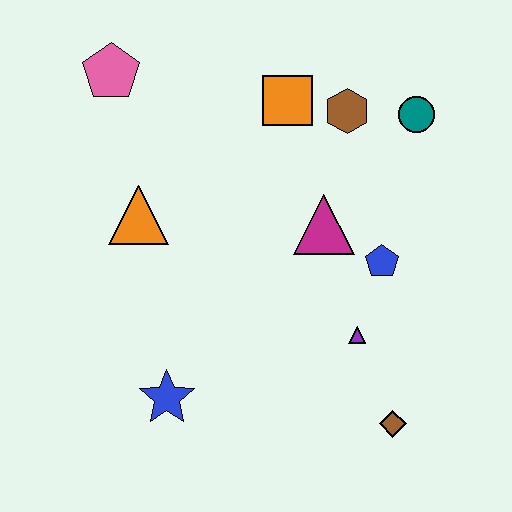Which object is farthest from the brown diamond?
The pink pentagon is farthest from the brown diamond.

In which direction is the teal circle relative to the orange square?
The teal circle is to the right of the orange square.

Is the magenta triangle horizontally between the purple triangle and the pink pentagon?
Yes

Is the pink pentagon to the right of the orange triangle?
No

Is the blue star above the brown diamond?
Yes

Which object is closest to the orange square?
The brown hexagon is closest to the orange square.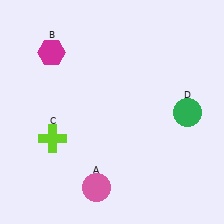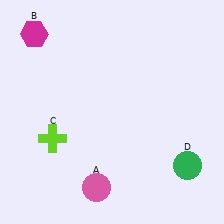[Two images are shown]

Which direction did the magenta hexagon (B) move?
The magenta hexagon (B) moved up.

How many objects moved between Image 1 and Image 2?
2 objects moved between the two images.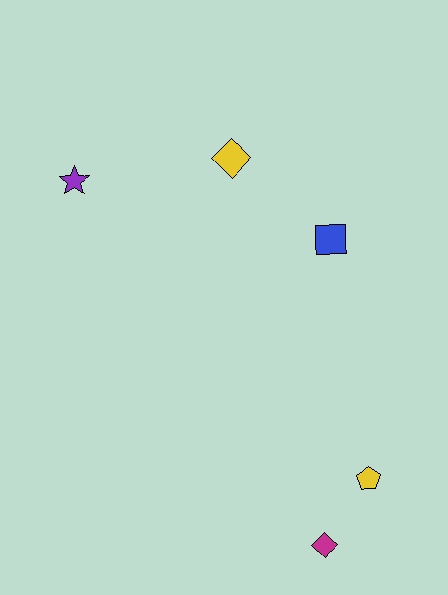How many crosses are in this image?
There are no crosses.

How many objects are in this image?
There are 5 objects.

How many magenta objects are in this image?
There is 1 magenta object.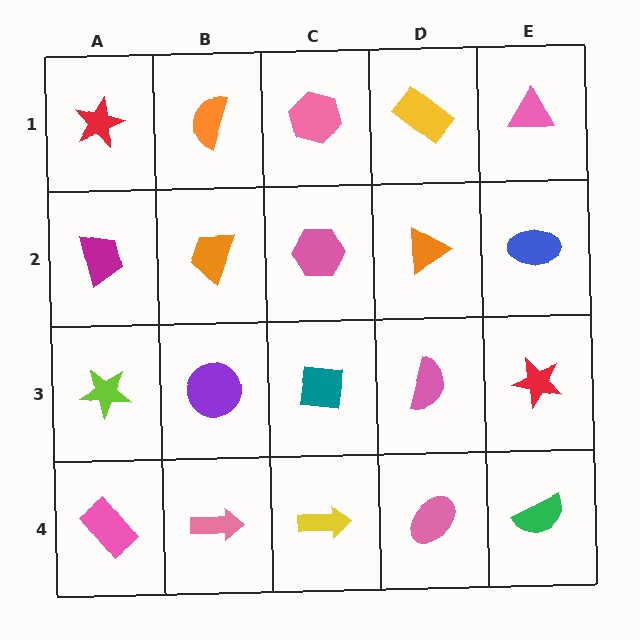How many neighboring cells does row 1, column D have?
3.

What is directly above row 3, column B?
An orange trapezoid.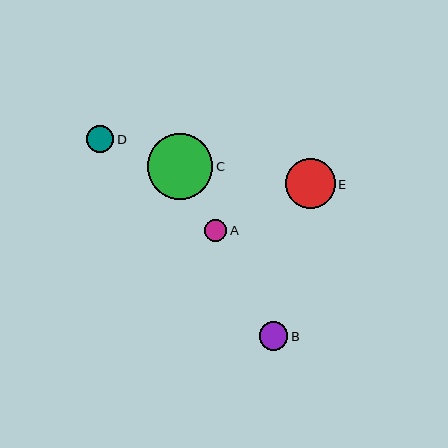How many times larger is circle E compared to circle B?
Circle E is approximately 1.8 times the size of circle B.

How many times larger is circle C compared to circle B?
Circle C is approximately 2.3 times the size of circle B.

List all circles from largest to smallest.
From largest to smallest: C, E, B, D, A.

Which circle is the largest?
Circle C is the largest with a size of approximately 66 pixels.